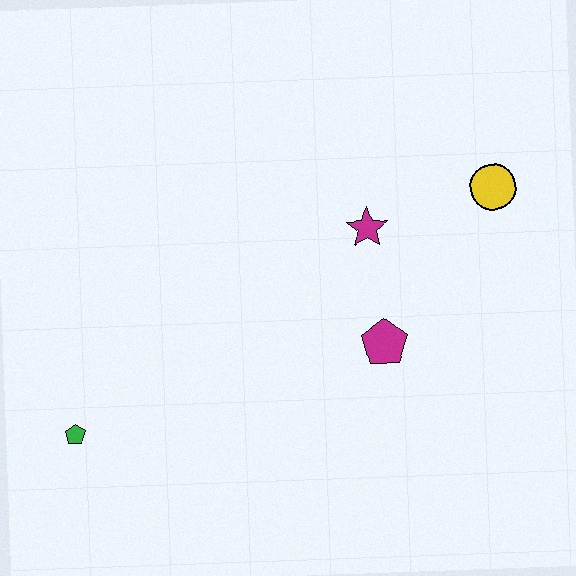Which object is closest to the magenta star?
The magenta pentagon is closest to the magenta star.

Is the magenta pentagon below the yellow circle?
Yes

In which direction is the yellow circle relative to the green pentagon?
The yellow circle is to the right of the green pentagon.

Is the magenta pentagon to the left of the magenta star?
No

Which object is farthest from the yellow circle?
The green pentagon is farthest from the yellow circle.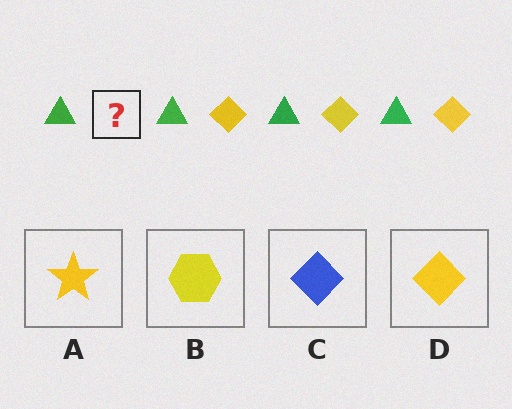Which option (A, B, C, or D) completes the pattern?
D.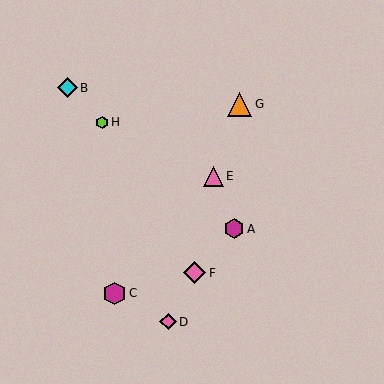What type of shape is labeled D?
Shape D is a pink diamond.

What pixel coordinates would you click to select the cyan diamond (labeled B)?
Click at (67, 88) to select the cyan diamond B.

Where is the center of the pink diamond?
The center of the pink diamond is at (195, 273).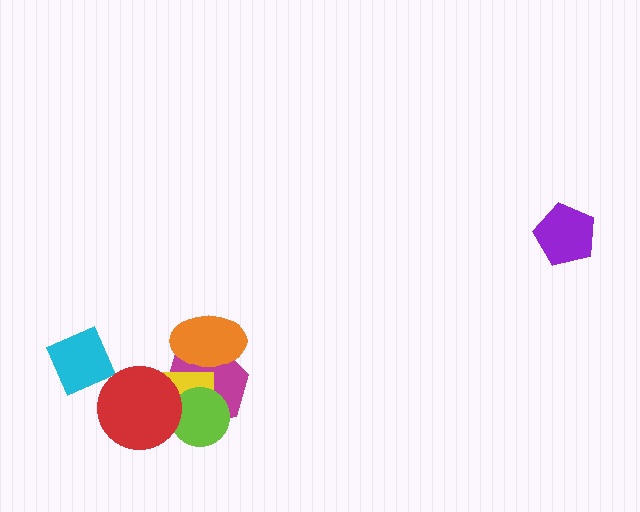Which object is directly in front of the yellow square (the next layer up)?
The lime circle is directly in front of the yellow square.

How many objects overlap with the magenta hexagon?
4 objects overlap with the magenta hexagon.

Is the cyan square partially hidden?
No, no other shape covers it.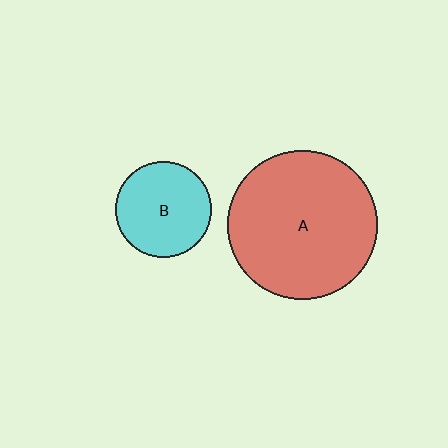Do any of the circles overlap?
No, none of the circles overlap.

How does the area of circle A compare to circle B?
Approximately 2.4 times.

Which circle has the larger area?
Circle A (red).